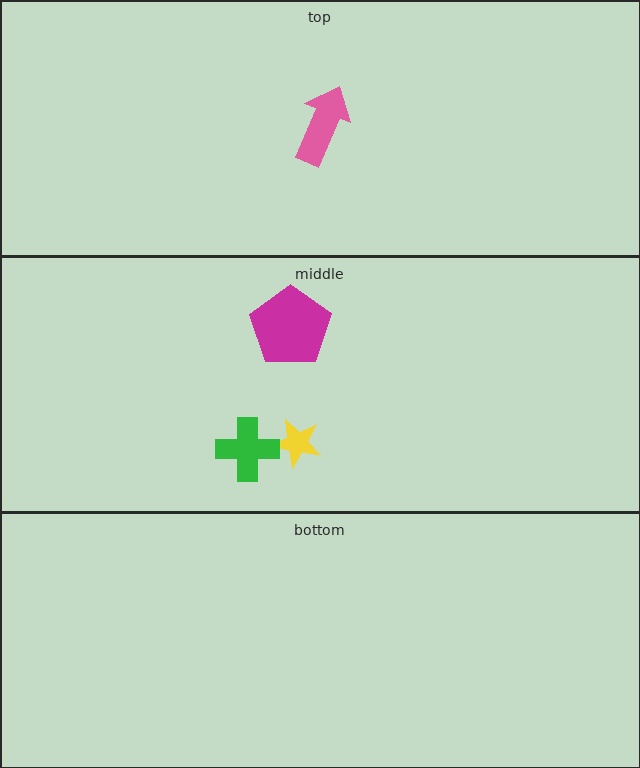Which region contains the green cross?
The middle region.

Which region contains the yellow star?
The middle region.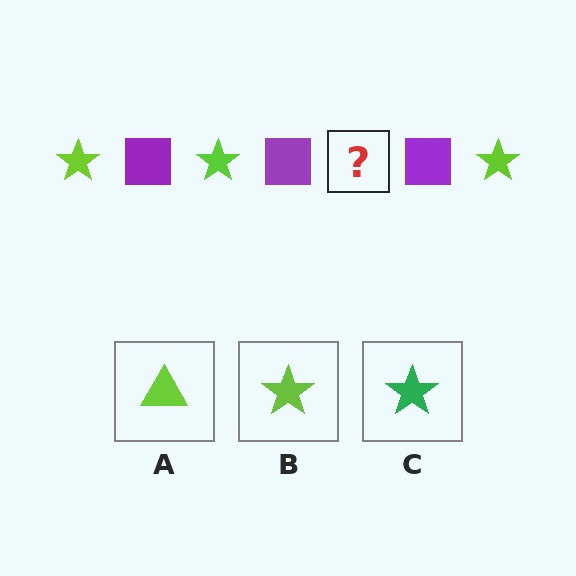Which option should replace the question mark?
Option B.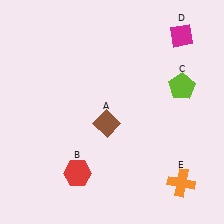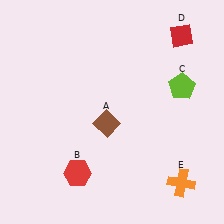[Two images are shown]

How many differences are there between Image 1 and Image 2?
There is 1 difference between the two images.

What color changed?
The diamond (D) changed from magenta in Image 1 to red in Image 2.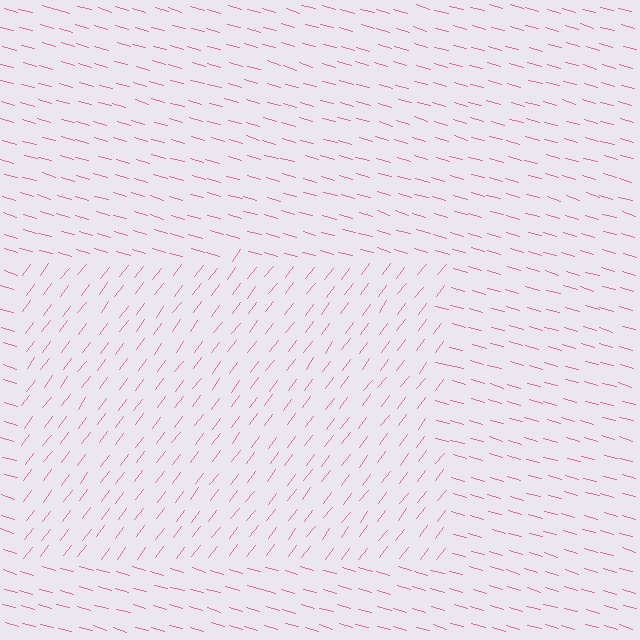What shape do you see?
I see a rectangle.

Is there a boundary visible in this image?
Yes, there is a texture boundary formed by a change in line orientation.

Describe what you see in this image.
The image is filled with small pink line segments. A rectangle region in the image has lines oriented differently from the surrounding lines, creating a visible texture boundary.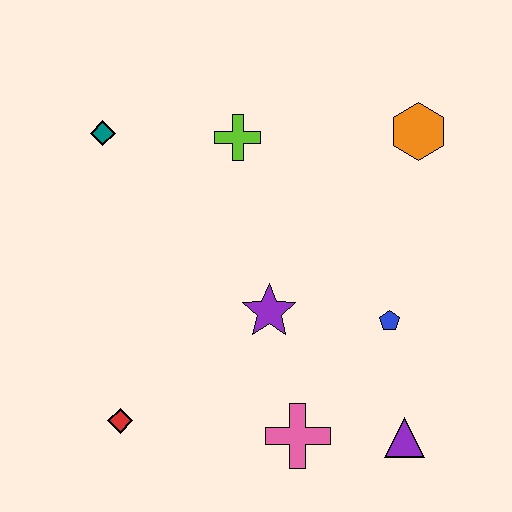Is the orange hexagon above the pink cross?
Yes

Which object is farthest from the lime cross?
The purple triangle is farthest from the lime cross.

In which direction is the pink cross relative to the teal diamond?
The pink cross is below the teal diamond.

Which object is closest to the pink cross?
The purple triangle is closest to the pink cross.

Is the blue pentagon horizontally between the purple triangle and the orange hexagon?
No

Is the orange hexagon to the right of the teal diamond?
Yes